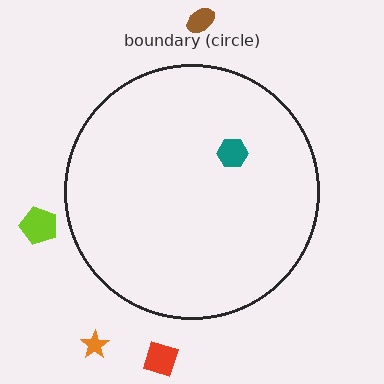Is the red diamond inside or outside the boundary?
Outside.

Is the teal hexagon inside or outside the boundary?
Inside.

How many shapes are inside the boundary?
1 inside, 4 outside.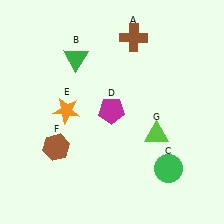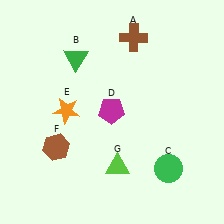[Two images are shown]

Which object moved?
The lime triangle (G) moved left.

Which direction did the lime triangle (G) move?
The lime triangle (G) moved left.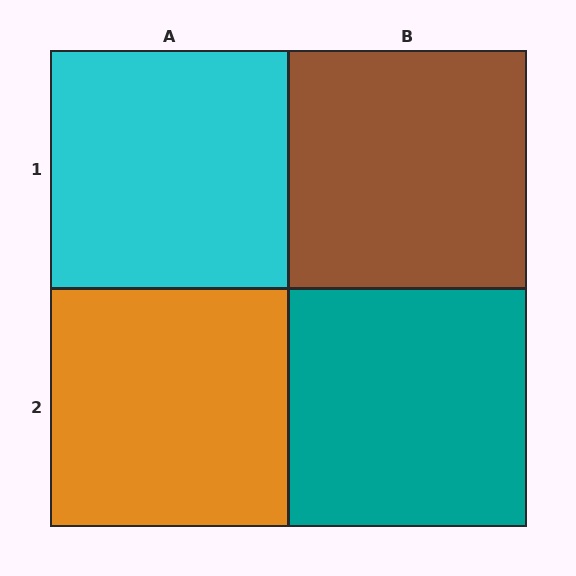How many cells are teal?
1 cell is teal.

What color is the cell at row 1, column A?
Cyan.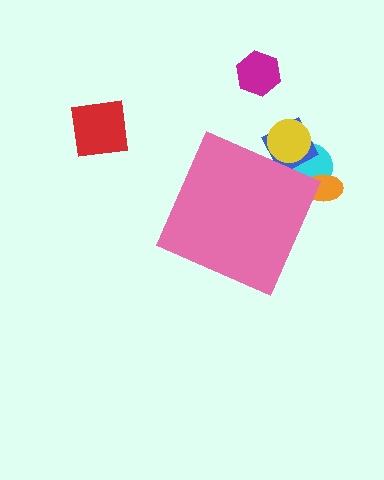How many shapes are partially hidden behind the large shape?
4 shapes are partially hidden.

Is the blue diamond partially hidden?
Yes, the blue diamond is partially hidden behind the pink diamond.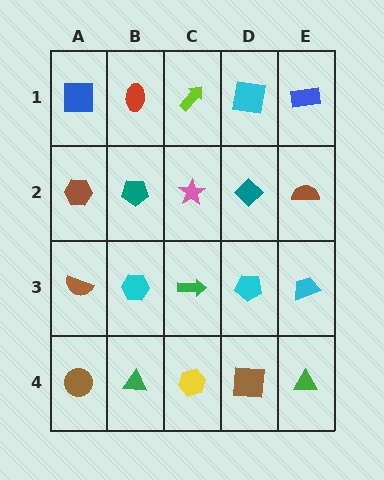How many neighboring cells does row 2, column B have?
4.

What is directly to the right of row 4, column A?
A green triangle.